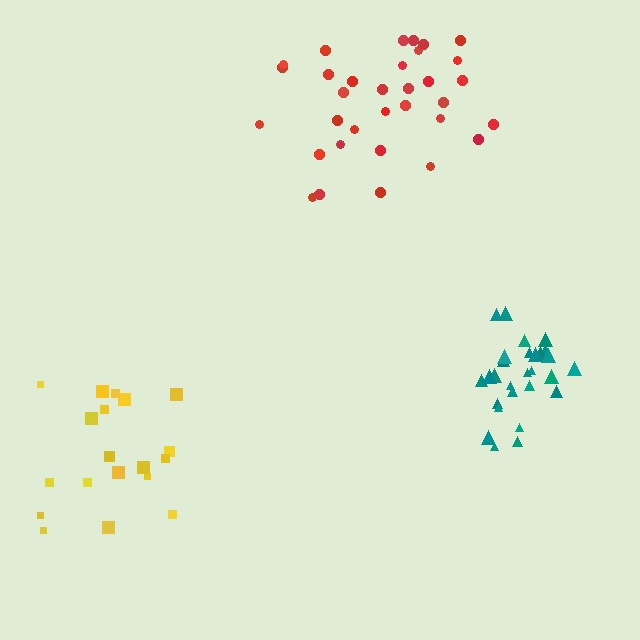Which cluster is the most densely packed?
Teal.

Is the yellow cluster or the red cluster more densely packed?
Red.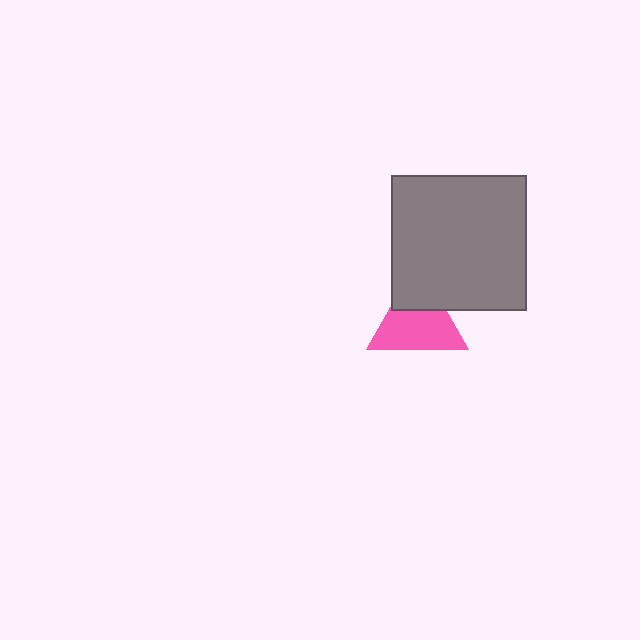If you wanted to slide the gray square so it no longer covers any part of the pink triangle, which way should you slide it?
Slide it up — that is the most direct way to separate the two shapes.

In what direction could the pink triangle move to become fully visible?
The pink triangle could move down. That would shift it out from behind the gray square entirely.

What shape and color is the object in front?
The object in front is a gray square.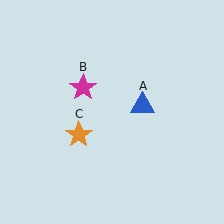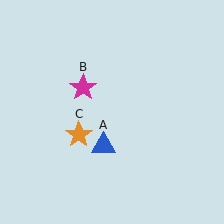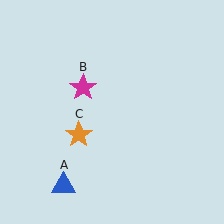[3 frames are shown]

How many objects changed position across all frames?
1 object changed position: blue triangle (object A).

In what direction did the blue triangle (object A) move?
The blue triangle (object A) moved down and to the left.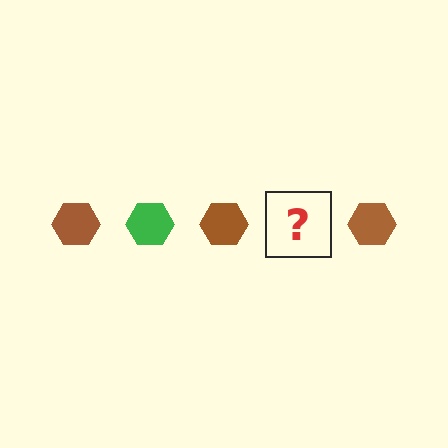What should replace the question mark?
The question mark should be replaced with a green hexagon.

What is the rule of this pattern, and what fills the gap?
The rule is that the pattern cycles through brown, green hexagons. The gap should be filled with a green hexagon.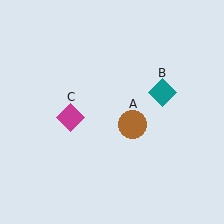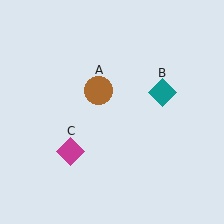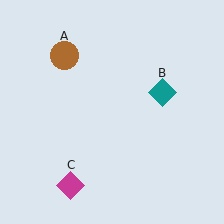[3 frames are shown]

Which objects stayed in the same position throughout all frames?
Teal diamond (object B) remained stationary.